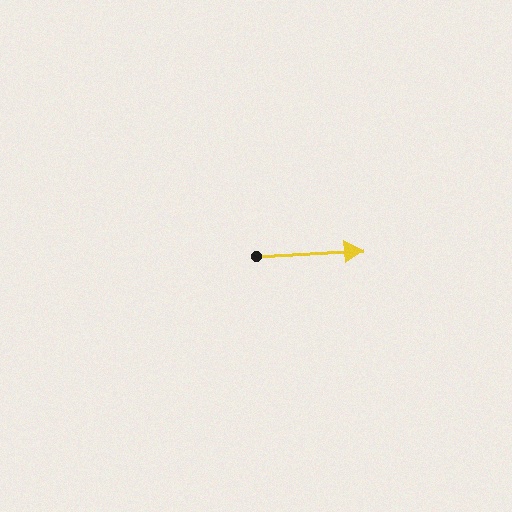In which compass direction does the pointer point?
East.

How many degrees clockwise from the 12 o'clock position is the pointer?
Approximately 87 degrees.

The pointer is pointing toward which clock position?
Roughly 3 o'clock.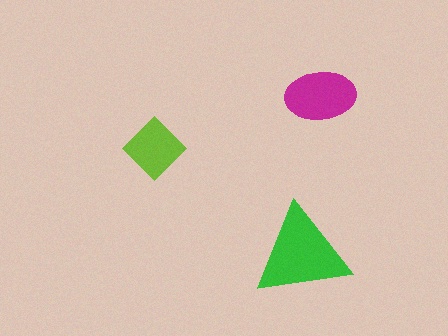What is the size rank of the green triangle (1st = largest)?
1st.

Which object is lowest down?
The green triangle is bottommost.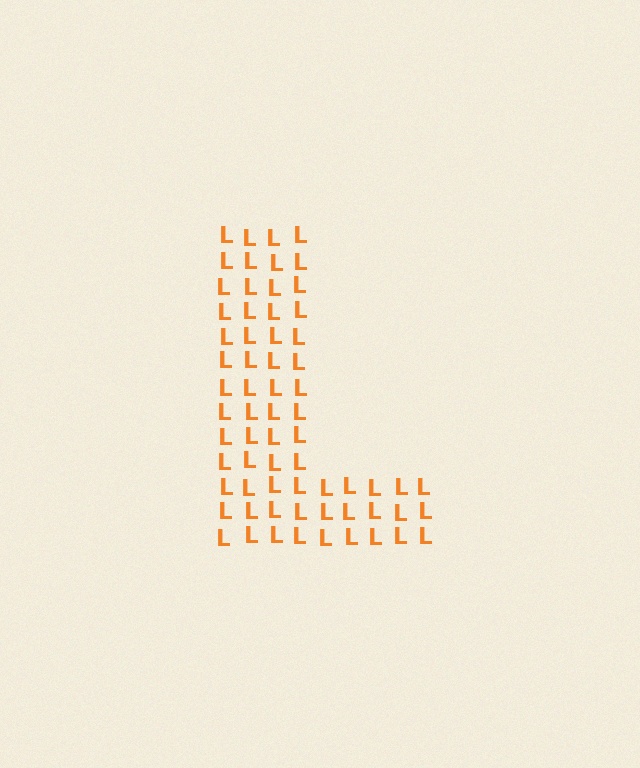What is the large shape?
The large shape is the letter L.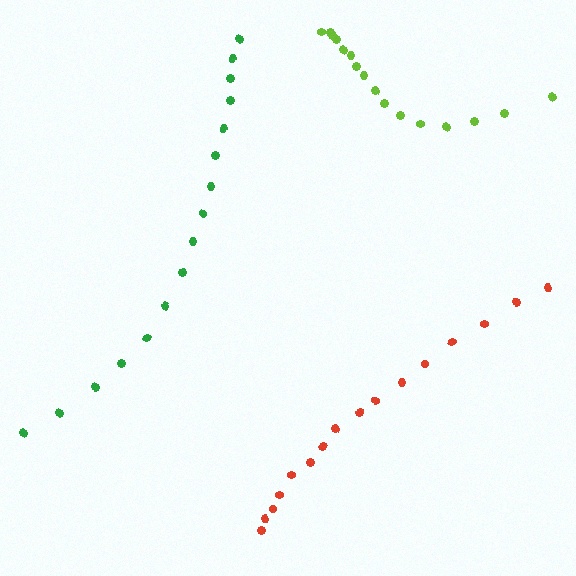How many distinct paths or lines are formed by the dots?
There are 3 distinct paths.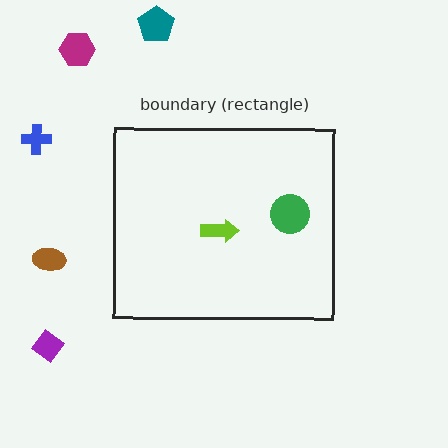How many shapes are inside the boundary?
2 inside, 5 outside.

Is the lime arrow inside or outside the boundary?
Inside.